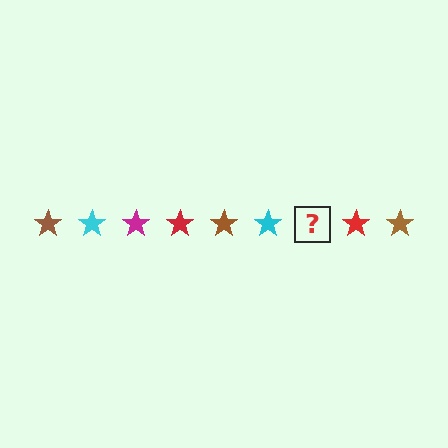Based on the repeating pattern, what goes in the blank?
The blank should be a magenta star.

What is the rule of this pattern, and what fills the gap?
The rule is that the pattern cycles through brown, cyan, magenta, red stars. The gap should be filled with a magenta star.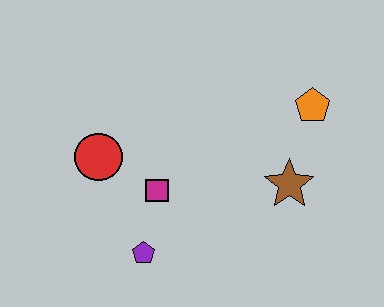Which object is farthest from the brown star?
The red circle is farthest from the brown star.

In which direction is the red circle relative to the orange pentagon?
The red circle is to the left of the orange pentagon.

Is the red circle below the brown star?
No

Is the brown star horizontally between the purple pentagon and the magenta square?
No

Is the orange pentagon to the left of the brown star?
No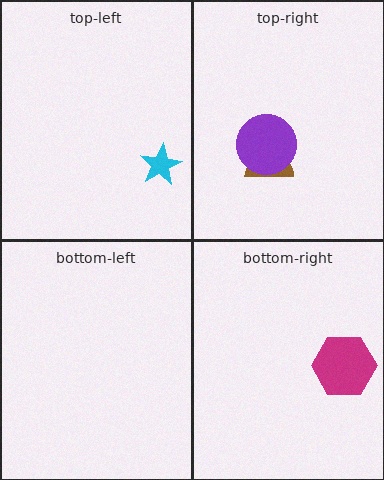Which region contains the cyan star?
The top-left region.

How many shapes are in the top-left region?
1.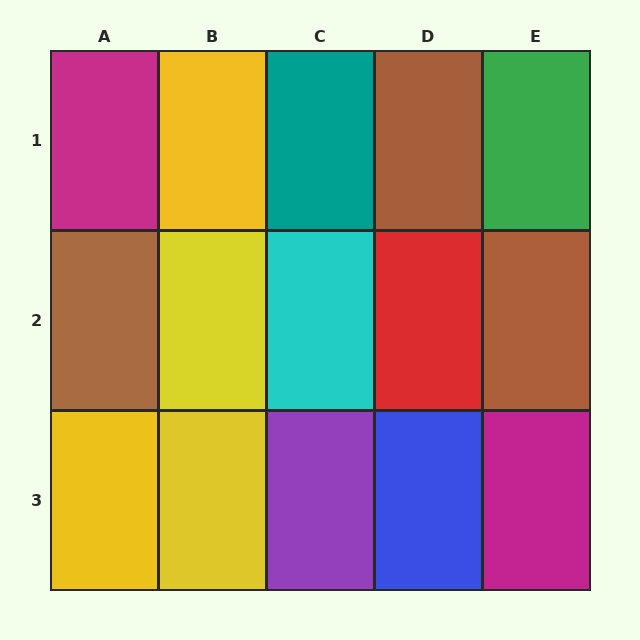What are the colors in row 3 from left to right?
Yellow, yellow, purple, blue, magenta.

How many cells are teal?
1 cell is teal.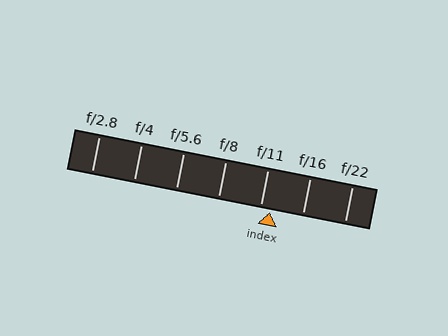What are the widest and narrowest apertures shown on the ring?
The widest aperture shown is f/2.8 and the narrowest is f/22.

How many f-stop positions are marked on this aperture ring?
There are 7 f-stop positions marked.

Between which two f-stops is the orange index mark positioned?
The index mark is between f/11 and f/16.